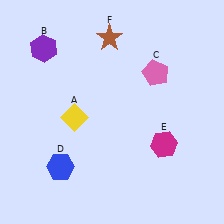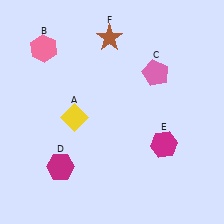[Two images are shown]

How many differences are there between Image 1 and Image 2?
There are 2 differences between the two images.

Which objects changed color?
B changed from purple to pink. D changed from blue to magenta.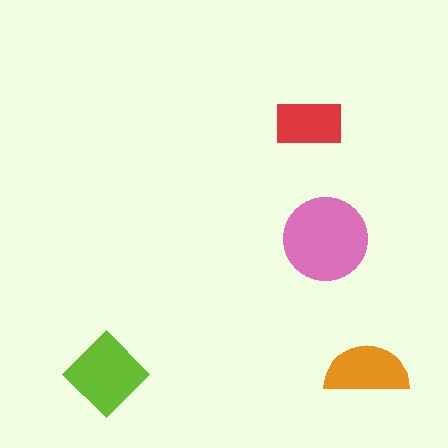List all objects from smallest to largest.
The red rectangle, the orange semicircle, the lime diamond, the pink circle.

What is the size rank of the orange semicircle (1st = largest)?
3rd.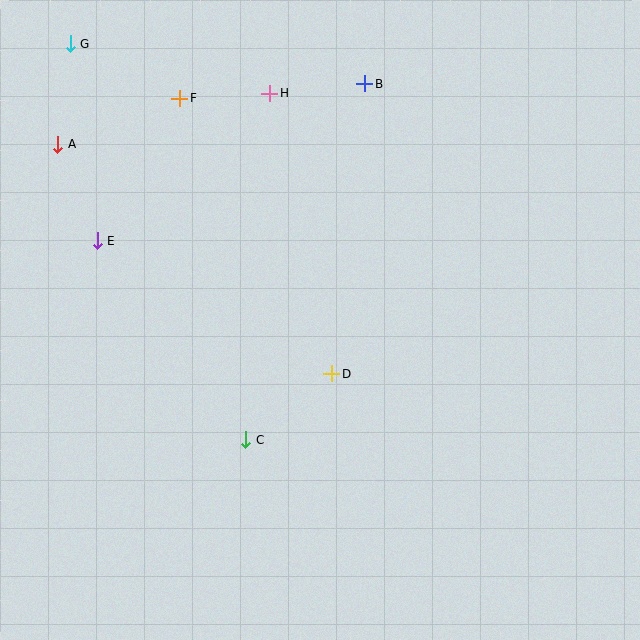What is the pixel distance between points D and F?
The distance between D and F is 315 pixels.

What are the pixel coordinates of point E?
Point E is at (97, 241).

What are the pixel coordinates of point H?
Point H is at (270, 93).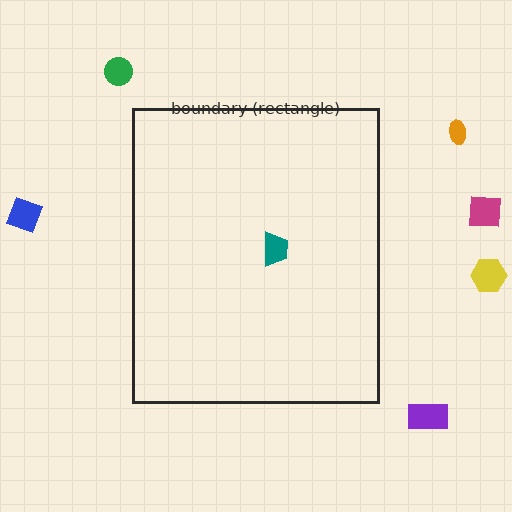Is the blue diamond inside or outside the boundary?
Outside.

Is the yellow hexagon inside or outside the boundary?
Outside.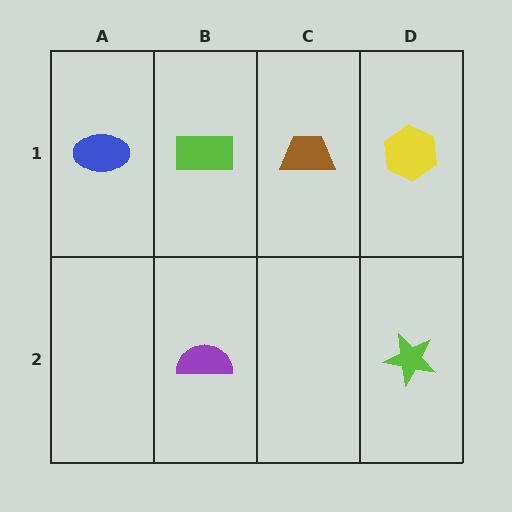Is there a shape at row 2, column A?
No, that cell is empty.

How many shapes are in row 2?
2 shapes.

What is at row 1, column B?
A lime rectangle.